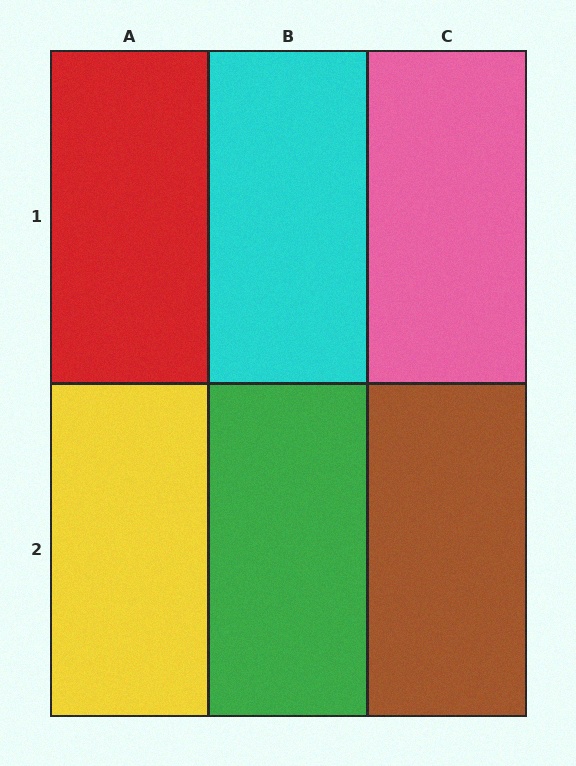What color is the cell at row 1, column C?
Pink.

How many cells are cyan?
1 cell is cyan.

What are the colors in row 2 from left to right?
Yellow, green, brown.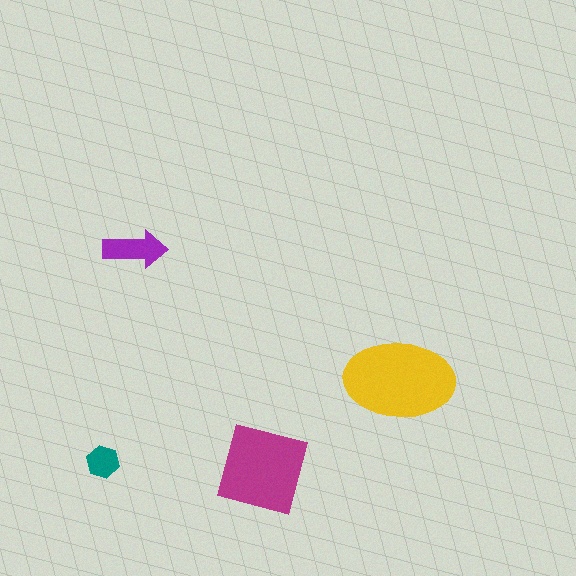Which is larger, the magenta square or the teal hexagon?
The magenta square.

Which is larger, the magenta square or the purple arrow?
The magenta square.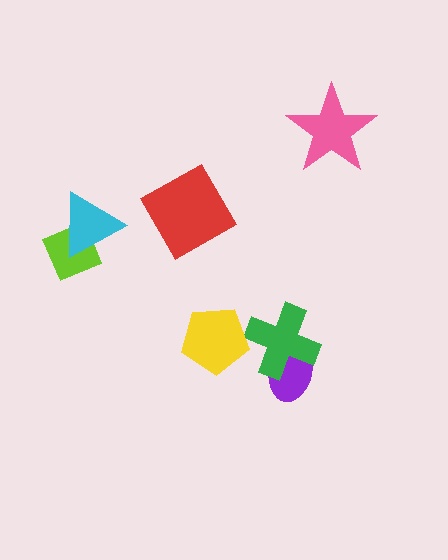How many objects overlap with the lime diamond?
1 object overlaps with the lime diamond.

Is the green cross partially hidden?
No, no other shape covers it.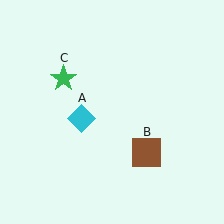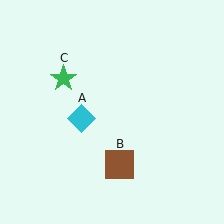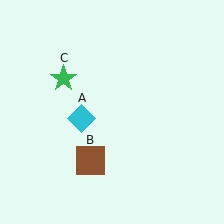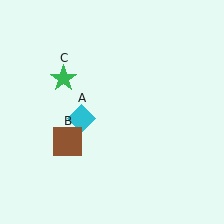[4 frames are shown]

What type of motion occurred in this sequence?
The brown square (object B) rotated clockwise around the center of the scene.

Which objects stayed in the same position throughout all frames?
Cyan diamond (object A) and green star (object C) remained stationary.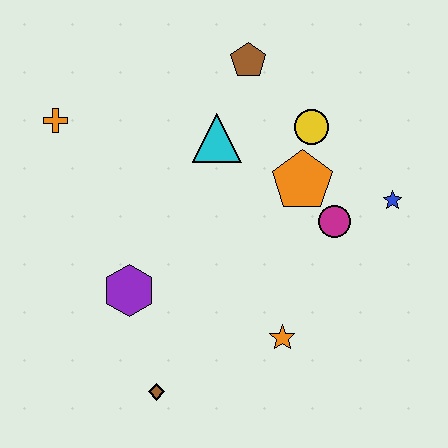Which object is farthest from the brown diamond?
The brown pentagon is farthest from the brown diamond.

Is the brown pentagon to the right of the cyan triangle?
Yes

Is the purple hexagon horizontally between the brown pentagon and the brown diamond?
No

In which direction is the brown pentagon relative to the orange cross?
The brown pentagon is to the right of the orange cross.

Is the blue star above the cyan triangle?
No